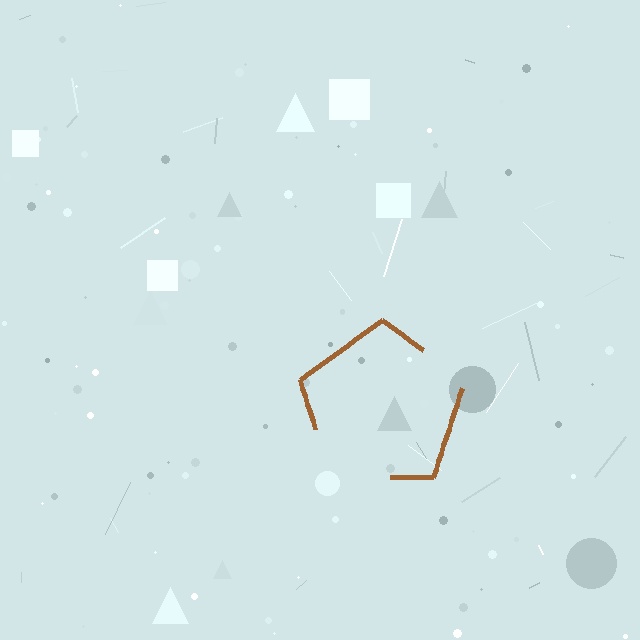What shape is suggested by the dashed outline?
The dashed outline suggests a pentagon.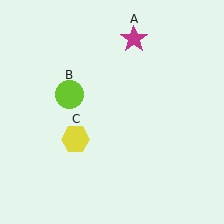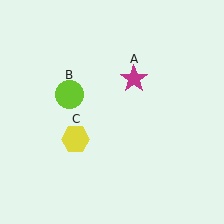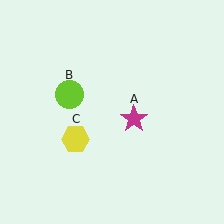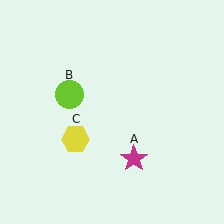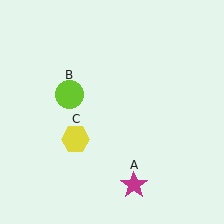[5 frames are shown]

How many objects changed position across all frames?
1 object changed position: magenta star (object A).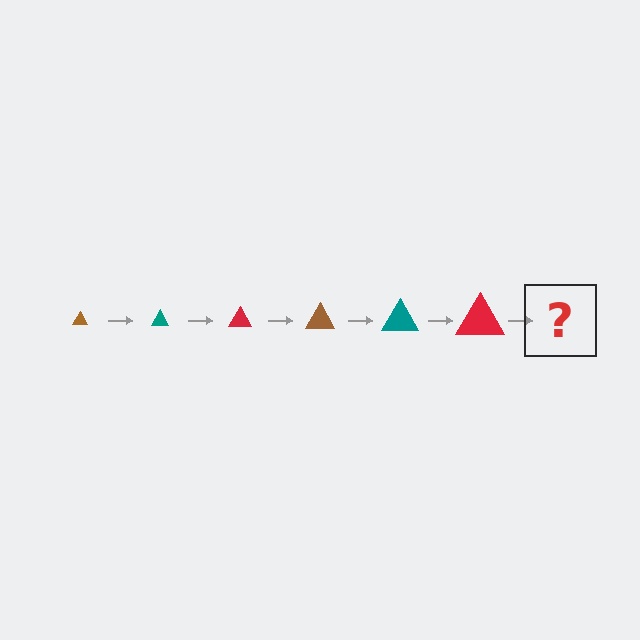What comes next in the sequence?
The next element should be a brown triangle, larger than the previous one.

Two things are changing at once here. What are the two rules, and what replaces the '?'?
The two rules are that the triangle grows larger each step and the color cycles through brown, teal, and red. The '?' should be a brown triangle, larger than the previous one.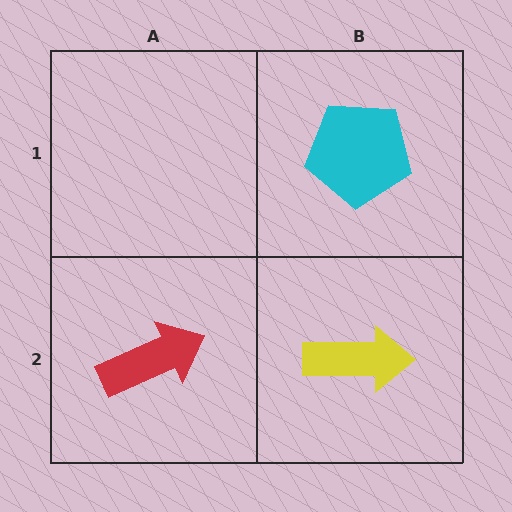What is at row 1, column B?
A cyan pentagon.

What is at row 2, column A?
A red arrow.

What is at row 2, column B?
A yellow arrow.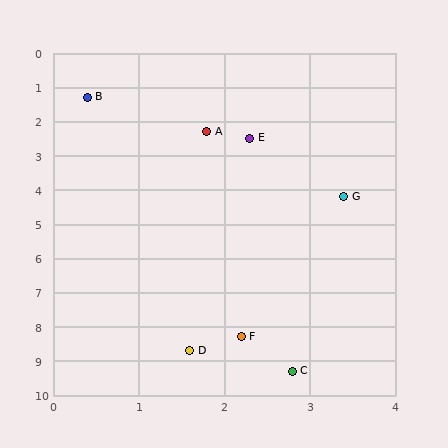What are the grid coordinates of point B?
Point B is at approximately (0.4, 1.3).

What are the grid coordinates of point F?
Point F is at approximately (2.2, 8.3).